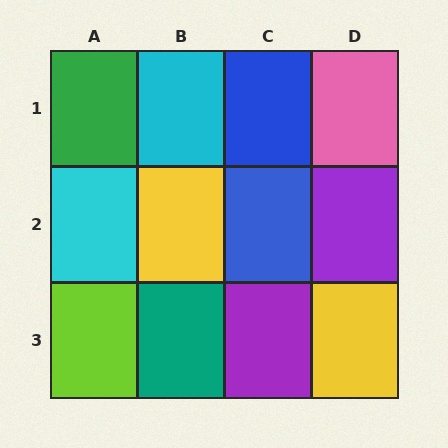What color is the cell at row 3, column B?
Teal.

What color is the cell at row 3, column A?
Lime.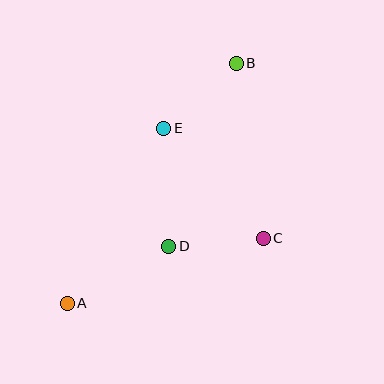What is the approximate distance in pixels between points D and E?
The distance between D and E is approximately 118 pixels.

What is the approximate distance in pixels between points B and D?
The distance between B and D is approximately 195 pixels.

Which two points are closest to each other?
Points C and D are closest to each other.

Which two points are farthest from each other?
Points A and B are farthest from each other.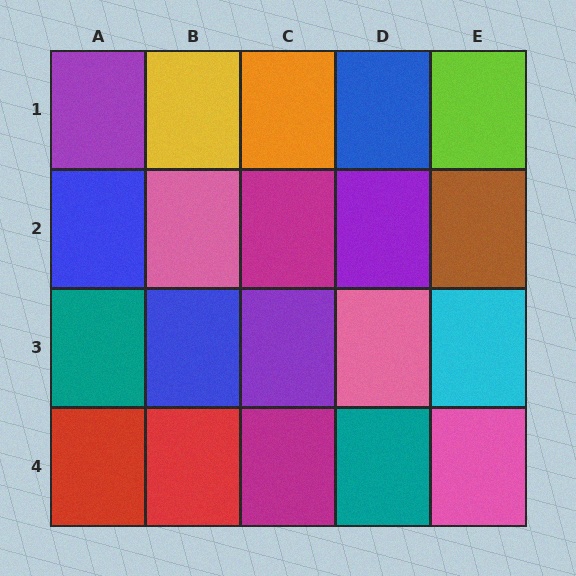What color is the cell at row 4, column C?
Magenta.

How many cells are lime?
1 cell is lime.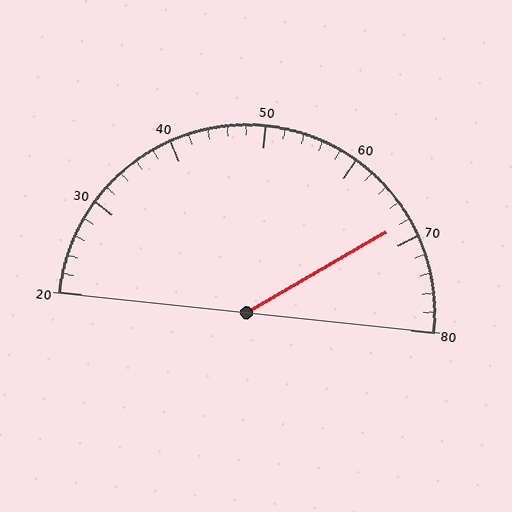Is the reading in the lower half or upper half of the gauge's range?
The reading is in the upper half of the range (20 to 80).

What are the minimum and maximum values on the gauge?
The gauge ranges from 20 to 80.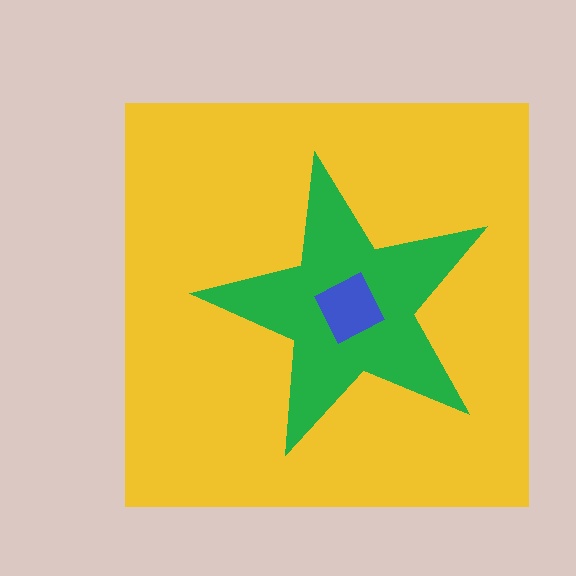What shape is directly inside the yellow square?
The green star.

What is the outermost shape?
The yellow square.